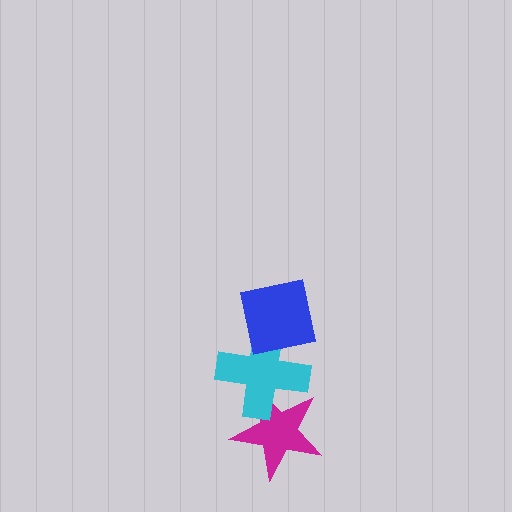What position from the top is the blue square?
The blue square is 1st from the top.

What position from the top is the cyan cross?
The cyan cross is 2nd from the top.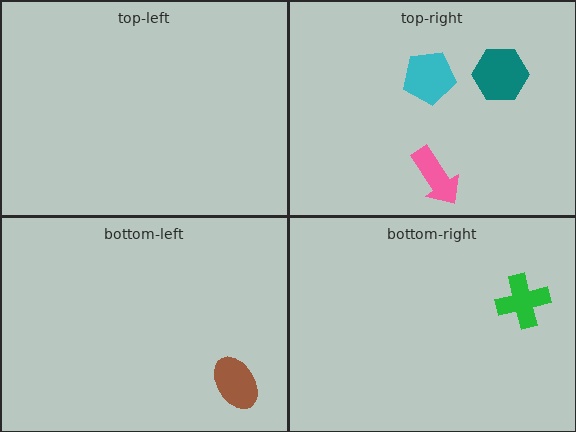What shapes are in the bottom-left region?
The brown ellipse.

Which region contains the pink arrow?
The top-right region.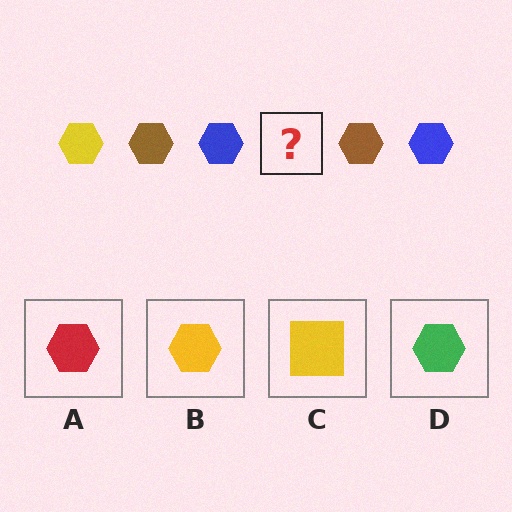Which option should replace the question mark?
Option B.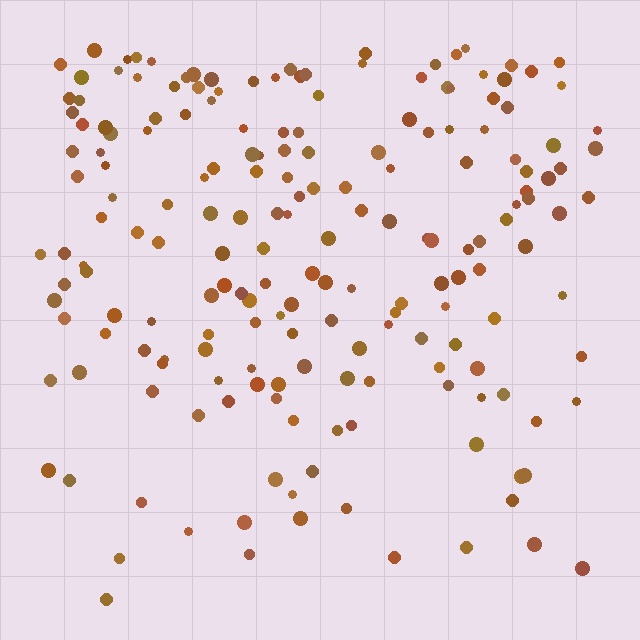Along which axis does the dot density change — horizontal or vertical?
Vertical.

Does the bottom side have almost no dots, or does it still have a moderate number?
Still a moderate number, just noticeably fewer than the top.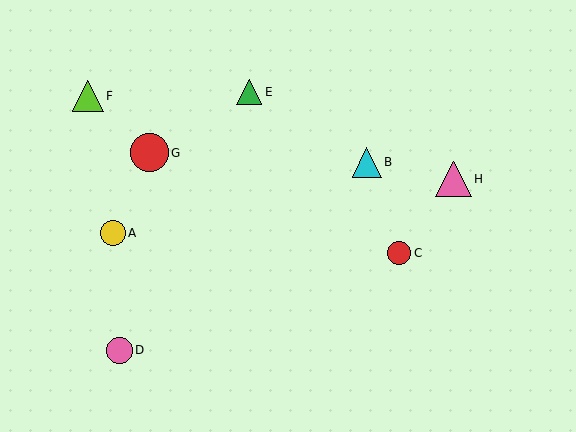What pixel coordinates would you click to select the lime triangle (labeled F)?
Click at (88, 96) to select the lime triangle F.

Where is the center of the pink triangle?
The center of the pink triangle is at (454, 179).